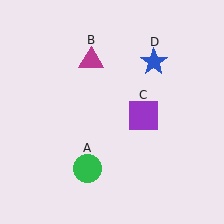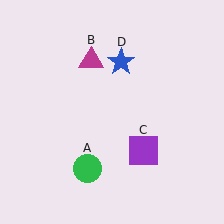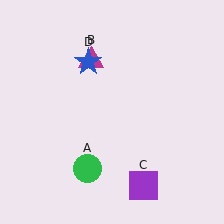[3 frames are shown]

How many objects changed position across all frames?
2 objects changed position: purple square (object C), blue star (object D).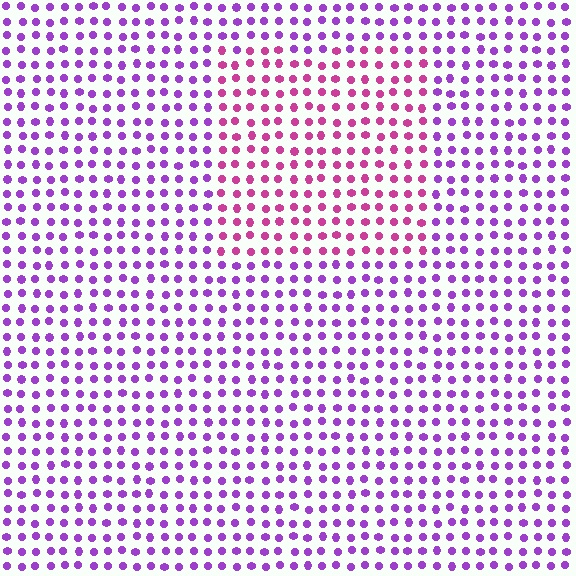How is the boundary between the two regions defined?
The boundary is defined purely by a slight shift in hue (about 41 degrees). Spacing, size, and orientation are identical on both sides.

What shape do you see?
I see a rectangle.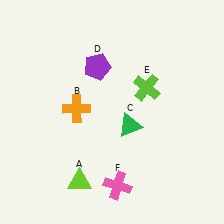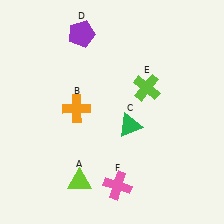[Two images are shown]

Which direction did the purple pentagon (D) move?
The purple pentagon (D) moved up.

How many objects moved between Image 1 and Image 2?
1 object moved between the two images.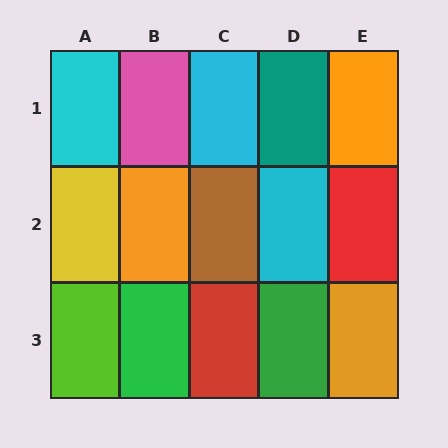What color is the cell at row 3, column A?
Lime.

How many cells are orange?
3 cells are orange.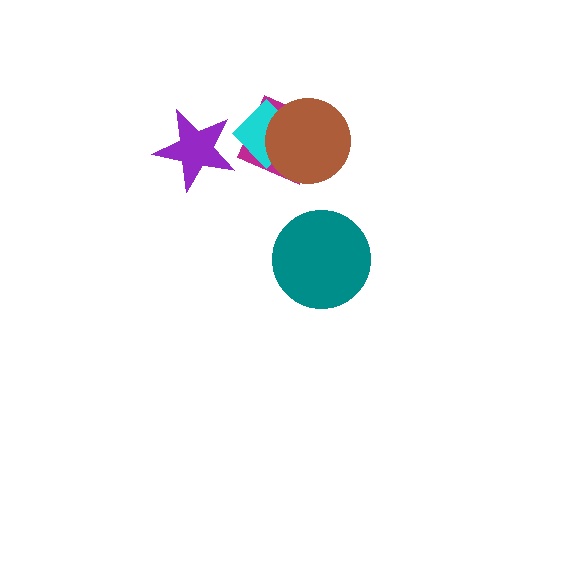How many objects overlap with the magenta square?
2 objects overlap with the magenta square.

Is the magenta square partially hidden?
Yes, it is partially covered by another shape.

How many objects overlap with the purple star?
0 objects overlap with the purple star.